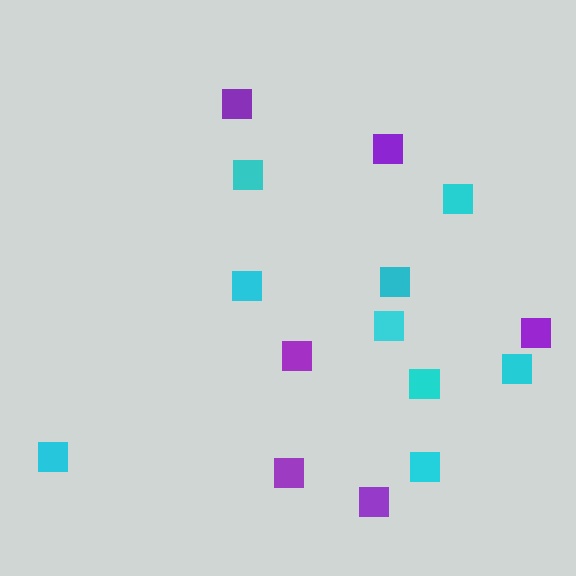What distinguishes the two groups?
There are 2 groups: one group of cyan squares (9) and one group of purple squares (6).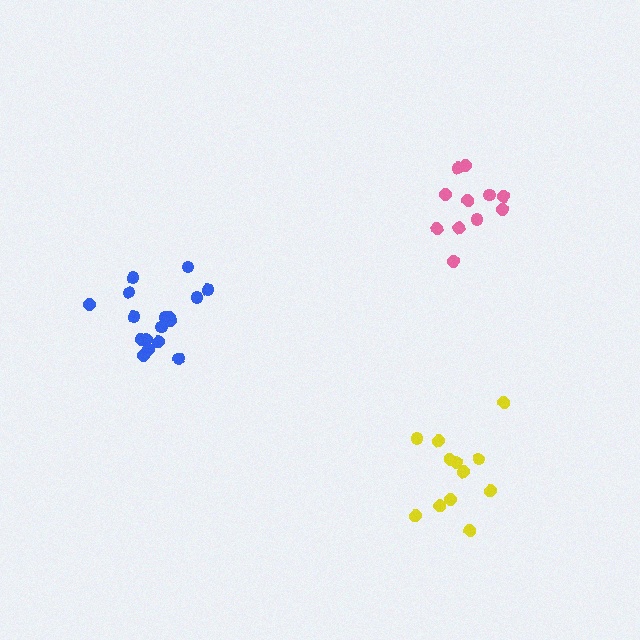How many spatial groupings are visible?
There are 3 spatial groupings.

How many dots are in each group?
Group 1: 17 dots, Group 2: 11 dots, Group 3: 12 dots (40 total).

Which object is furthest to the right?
The pink cluster is rightmost.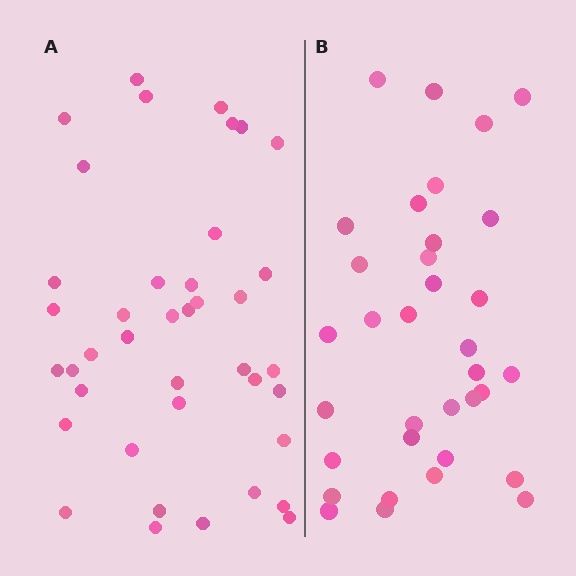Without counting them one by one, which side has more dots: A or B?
Region A (the left region) has more dots.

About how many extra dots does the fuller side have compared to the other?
Region A has about 6 more dots than region B.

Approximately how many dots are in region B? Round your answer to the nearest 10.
About 30 dots. (The exact count is 34, which rounds to 30.)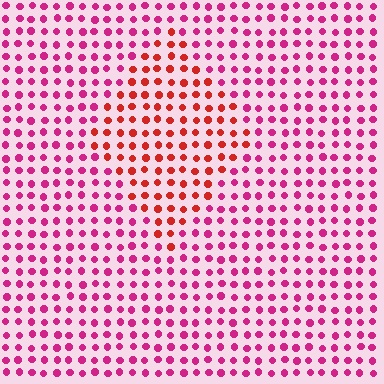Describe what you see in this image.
The image is filled with small magenta elements in a uniform arrangement. A diamond-shaped region is visible where the elements are tinted to a slightly different hue, forming a subtle color boundary.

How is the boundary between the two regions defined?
The boundary is defined purely by a slight shift in hue (about 36 degrees). Spacing, size, and orientation are identical on both sides.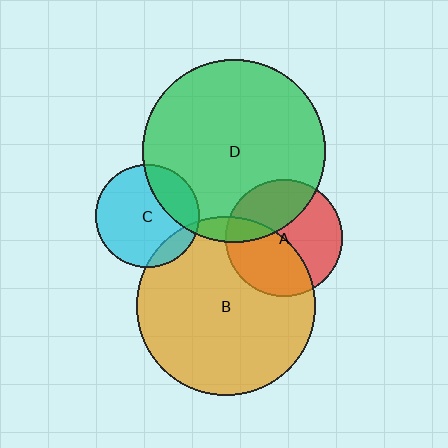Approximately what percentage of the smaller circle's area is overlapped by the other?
Approximately 35%.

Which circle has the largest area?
Circle D (green).